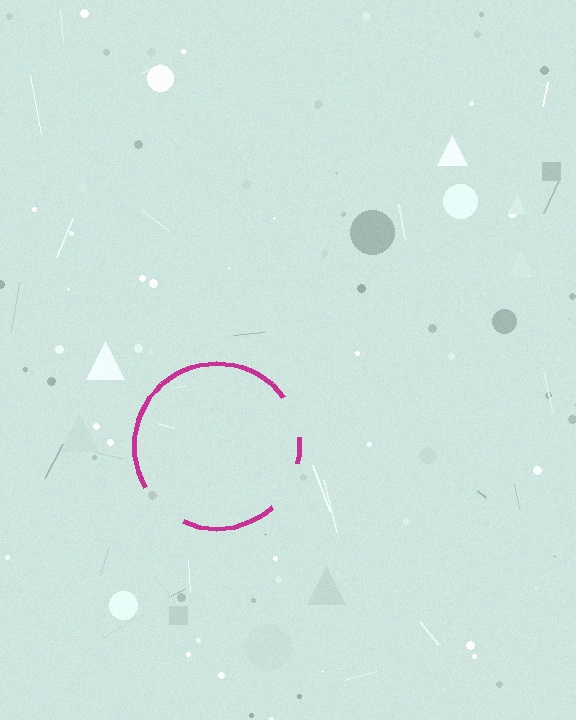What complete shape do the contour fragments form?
The contour fragments form a circle.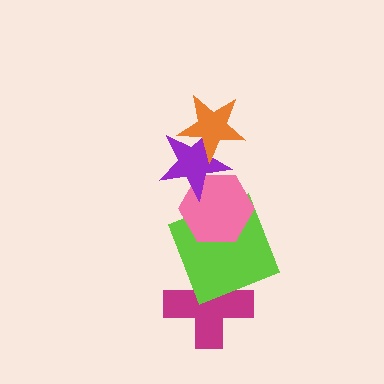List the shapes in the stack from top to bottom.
From top to bottom: the orange star, the purple star, the pink hexagon, the lime square, the magenta cross.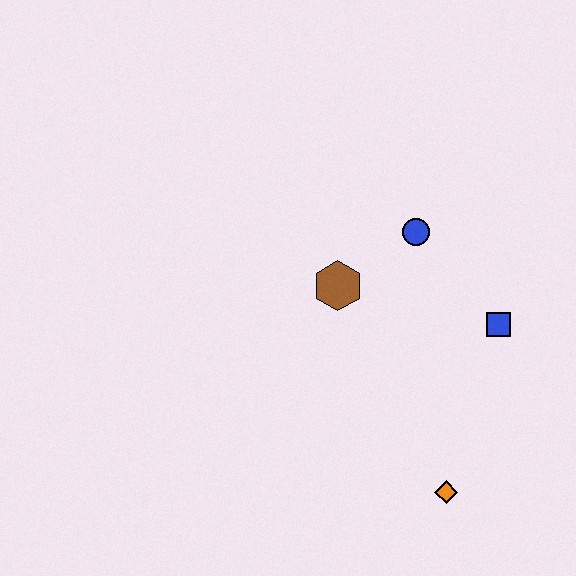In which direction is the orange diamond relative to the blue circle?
The orange diamond is below the blue circle.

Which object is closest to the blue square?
The blue circle is closest to the blue square.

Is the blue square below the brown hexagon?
Yes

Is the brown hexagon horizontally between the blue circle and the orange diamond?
No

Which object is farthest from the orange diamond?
The blue circle is farthest from the orange diamond.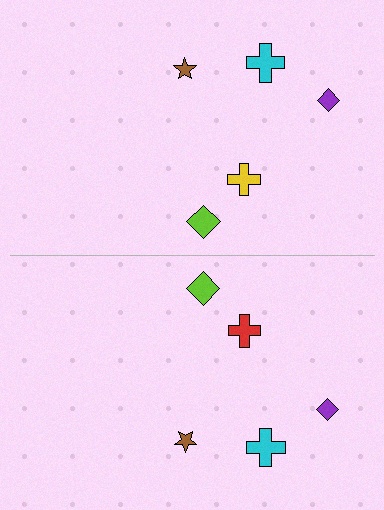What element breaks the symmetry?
The red cross on the bottom side breaks the symmetry — its mirror counterpart is yellow.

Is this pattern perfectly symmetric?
No, the pattern is not perfectly symmetric. The red cross on the bottom side breaks the symmetry — its mirror counterpart is yellow.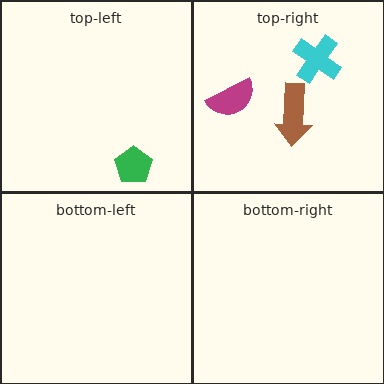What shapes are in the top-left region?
The green pentagon.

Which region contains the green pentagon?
The top-left region.